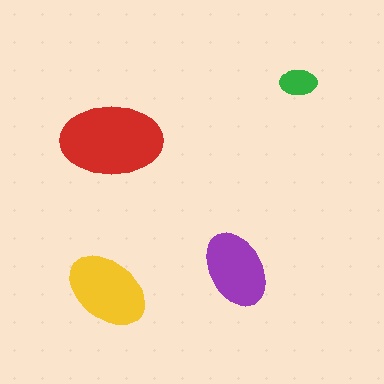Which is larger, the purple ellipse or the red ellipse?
The red one.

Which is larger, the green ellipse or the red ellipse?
The red one.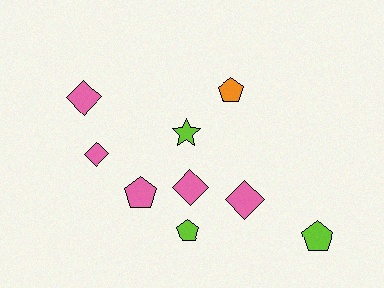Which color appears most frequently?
Pink, with 5 objects.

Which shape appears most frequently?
Diamond, with 4 objects.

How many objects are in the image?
There are 9 objects.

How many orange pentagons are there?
There is 1 orange pentagon.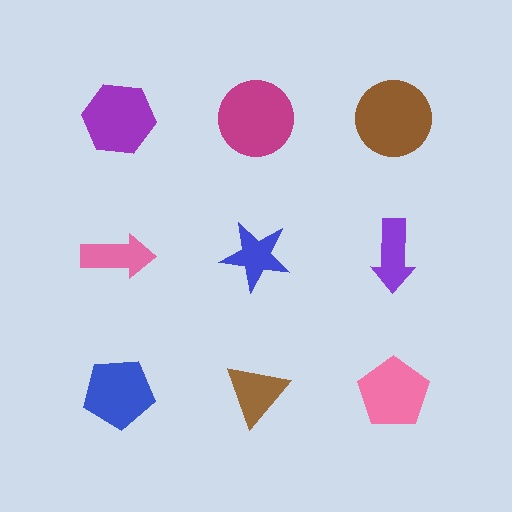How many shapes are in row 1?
3 shapes.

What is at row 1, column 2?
A magenta circle.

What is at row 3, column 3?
A pink pentagon.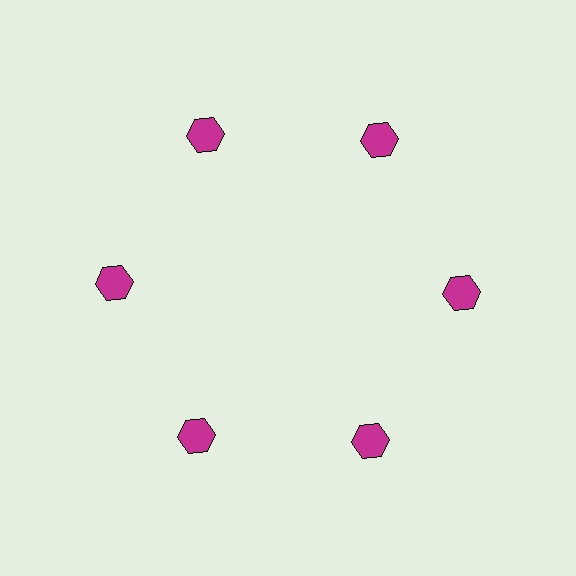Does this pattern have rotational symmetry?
Yes, this pattern has 6-fold rotational symmetry. It looks the same after rotating 60 degrees around the center.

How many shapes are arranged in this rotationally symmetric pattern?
There are 6 shapes, arranged in 6 groups of 1.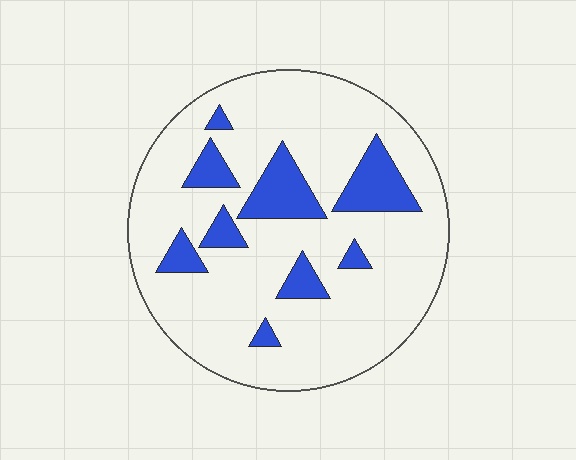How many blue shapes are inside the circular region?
9.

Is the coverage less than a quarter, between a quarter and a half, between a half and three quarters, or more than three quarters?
Less than a quarter.